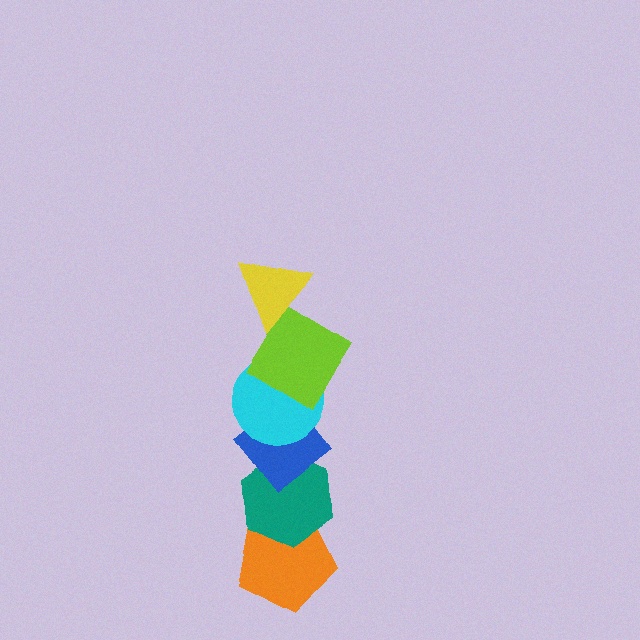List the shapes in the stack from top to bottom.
From top to bottom: the yellow triangle, the lime diamond, the cyan circle, the blue diamond, the teal hexagon, the orange pentagon.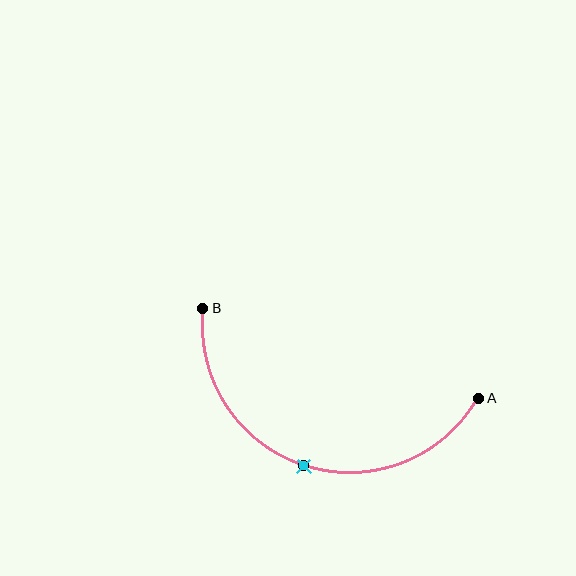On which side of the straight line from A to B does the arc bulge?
The arc bulges below the straight line connecting A and B.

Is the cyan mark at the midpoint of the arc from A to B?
Yes. The cyan mark lies on the arc at equal arc-length from both A and B — it is the arc midpoint.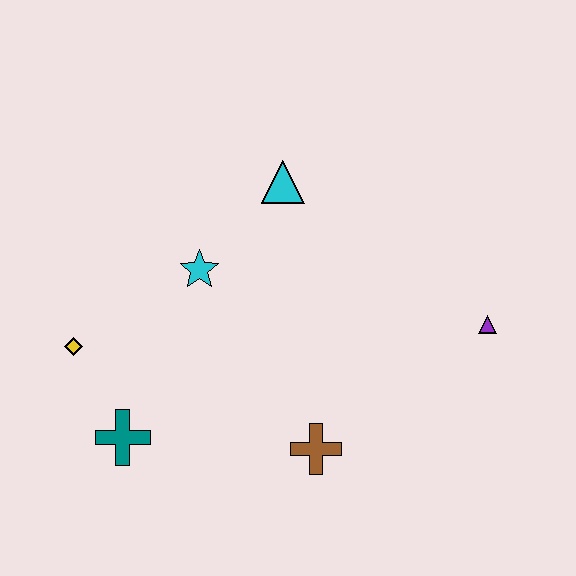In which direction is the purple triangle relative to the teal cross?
The purple triangle is to the right of the teal cross.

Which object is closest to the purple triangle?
The brown cross is closest to the purple triangle.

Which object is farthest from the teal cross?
The purple triangle is farthest from the teal cross.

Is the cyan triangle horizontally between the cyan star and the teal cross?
No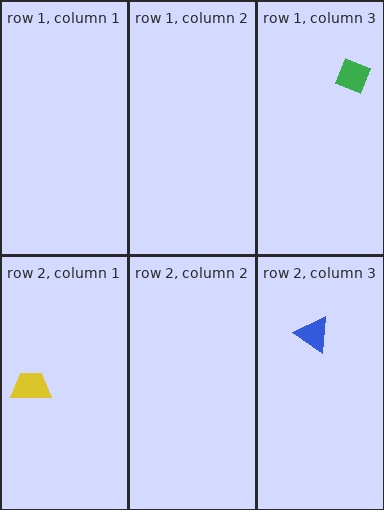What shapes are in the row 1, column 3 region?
The green diamond.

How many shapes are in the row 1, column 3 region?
1.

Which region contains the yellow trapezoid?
The row 2, column 1 region.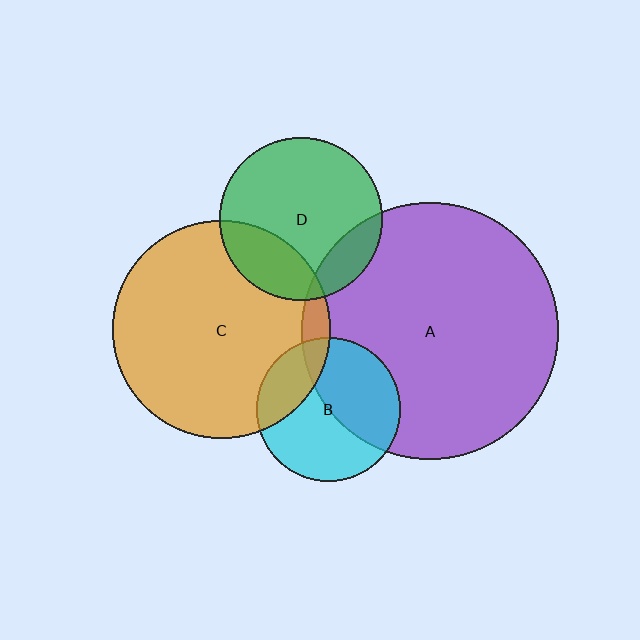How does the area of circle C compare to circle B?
Approximately 2.3 times.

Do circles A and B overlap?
Yes.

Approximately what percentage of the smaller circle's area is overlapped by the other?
Approximately 45%.